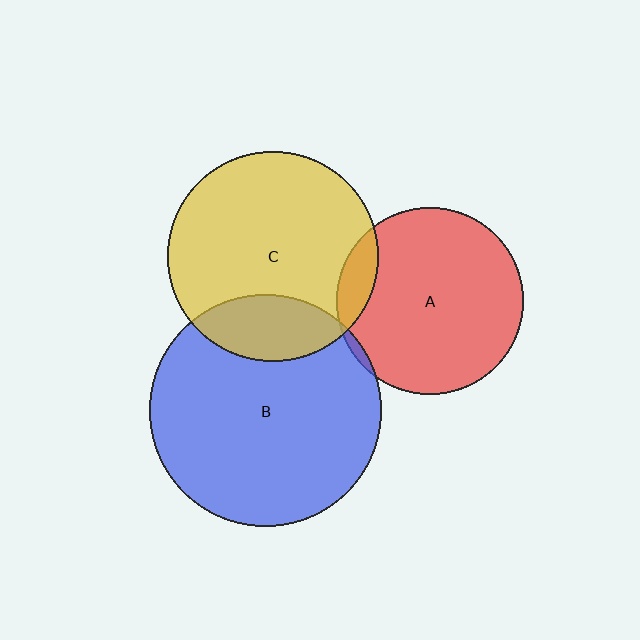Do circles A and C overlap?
Yes.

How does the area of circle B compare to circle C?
Approximately 1.2 times.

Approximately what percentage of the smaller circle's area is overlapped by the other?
Approximately 10%.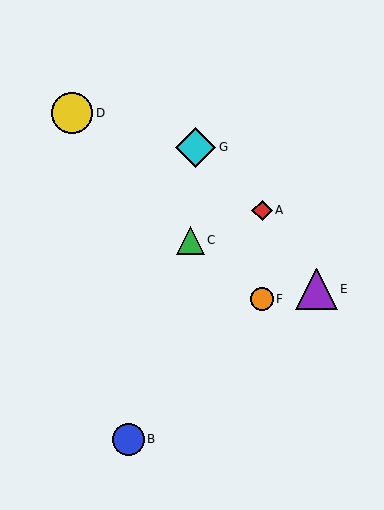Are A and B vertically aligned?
No, A is at x≈262 and B is at x≈128.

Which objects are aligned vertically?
Objects A, F are aligned vertically.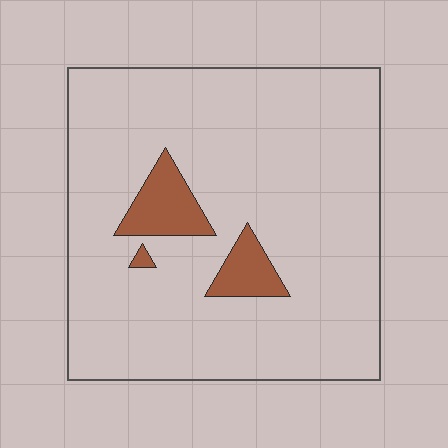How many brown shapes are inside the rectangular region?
3.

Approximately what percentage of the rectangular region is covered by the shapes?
Approximately 10%.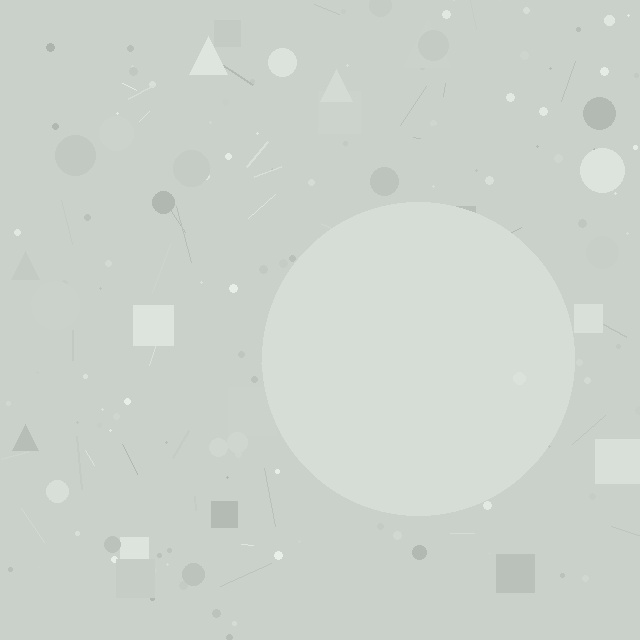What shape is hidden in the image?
A circle is hidden in the image.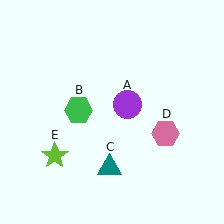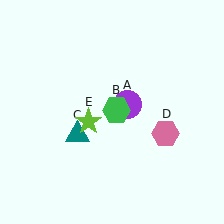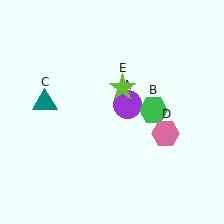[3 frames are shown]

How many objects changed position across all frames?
3 objects changed position: green hexagon (object B), teal triangle (object C), lime star (object E).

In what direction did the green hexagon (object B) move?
The green hexagon (object B) moved right.